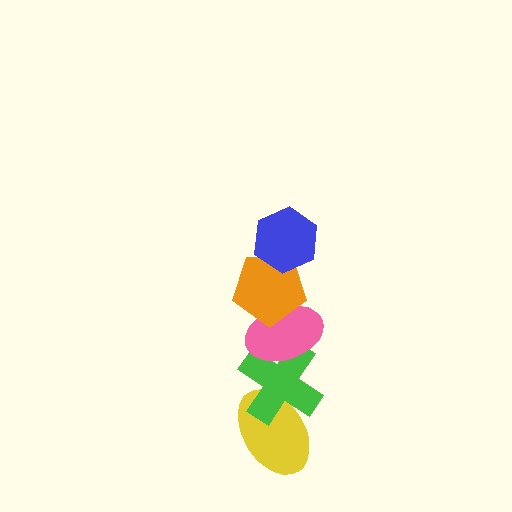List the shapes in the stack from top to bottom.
From top to bottom: the blue hexagon, the orange pentagon, the pink ellipse, the green cross, the yellow ellipse.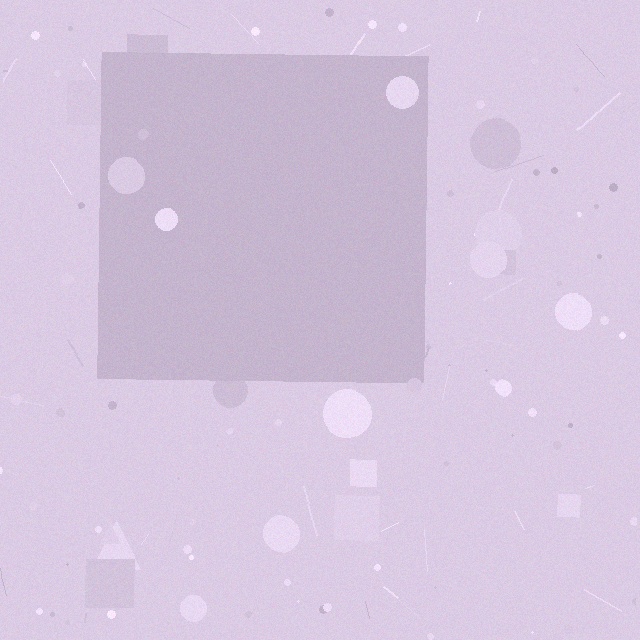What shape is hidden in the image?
A square is hidden in the image.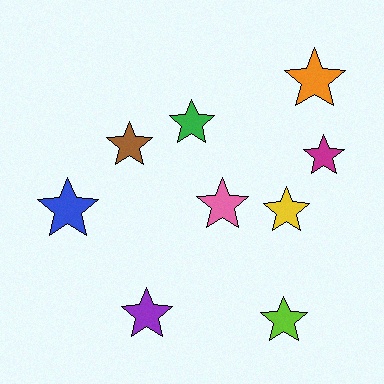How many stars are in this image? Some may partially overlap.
There are 9 stars.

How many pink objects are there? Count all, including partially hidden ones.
There is 1 pink object.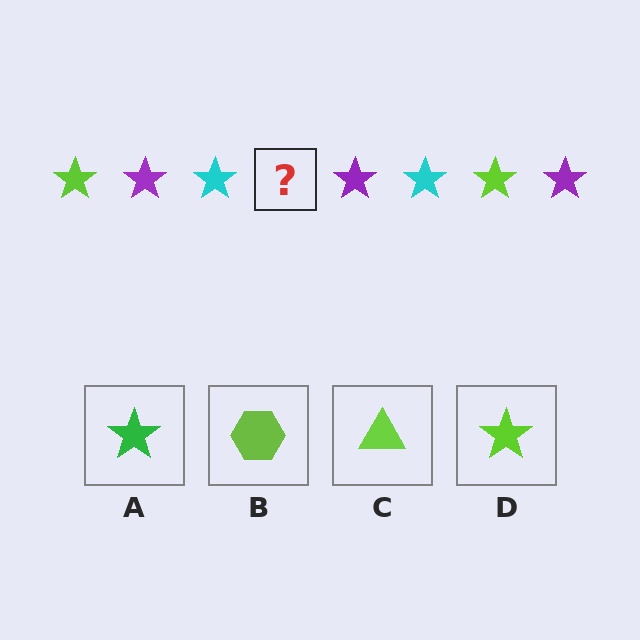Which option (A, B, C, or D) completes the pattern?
D.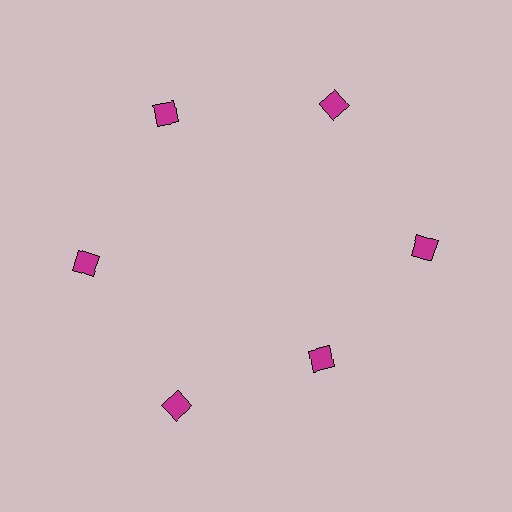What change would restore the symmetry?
The symmetry would be restored by moving it outward, back onto the ring so that all 6 squares sit at equal angles and equal distance from the center.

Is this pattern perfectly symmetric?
No. The 6 magenta squares are arranged in a ring, but one element near the 5 o'clock position is pulled inward toward the center, breaking the 6-fold rotational symmetry.